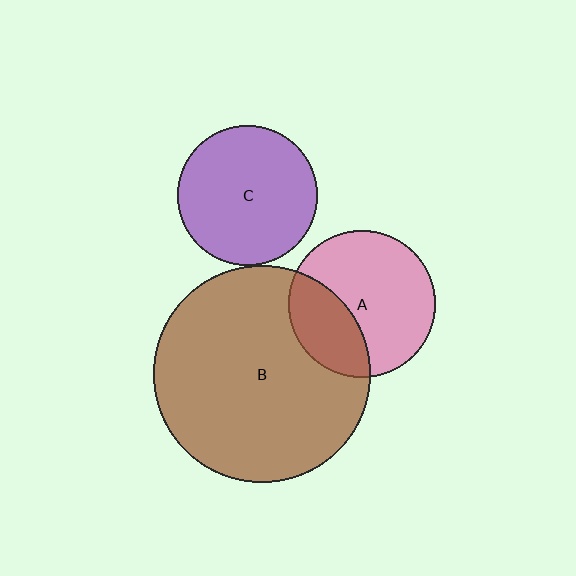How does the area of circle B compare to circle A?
Approximately 2.2 times.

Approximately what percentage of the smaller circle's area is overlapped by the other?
Approximately 30%.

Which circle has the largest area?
Circle B (brown).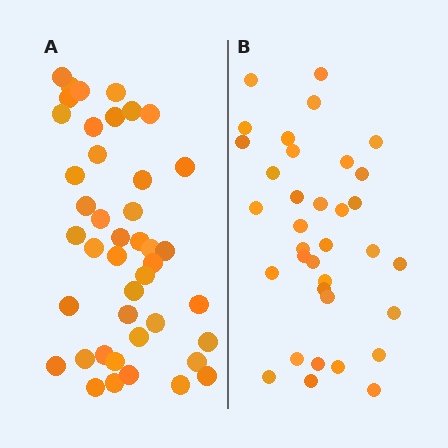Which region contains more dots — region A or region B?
Region A (the left region) has more dots.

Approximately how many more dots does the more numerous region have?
Region A has roughly 8 or so more dots than region B.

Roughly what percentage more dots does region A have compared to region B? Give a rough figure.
About 25% more.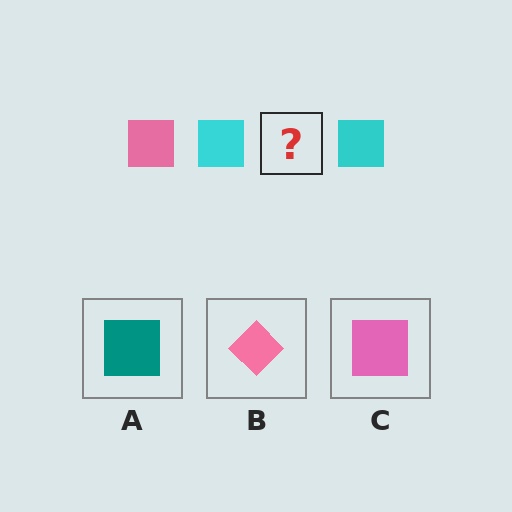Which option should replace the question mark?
Option C.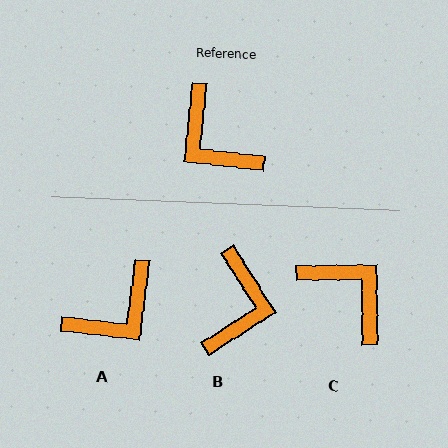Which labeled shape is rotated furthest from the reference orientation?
C, about 173 degrees away.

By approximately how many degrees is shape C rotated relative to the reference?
Approximately 173 degrees clockwise.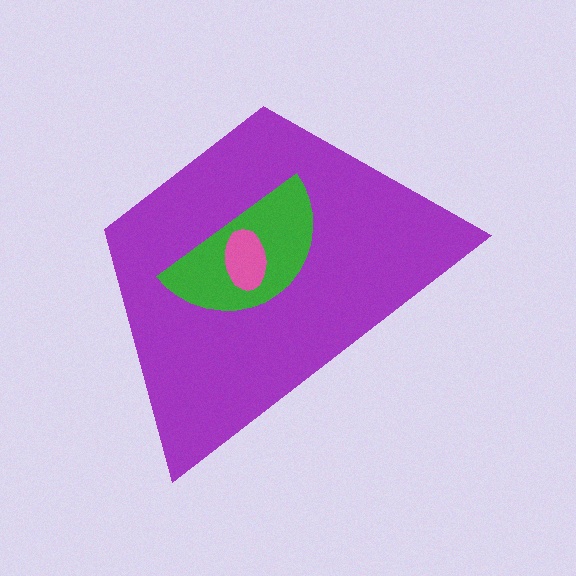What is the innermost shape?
The pink ellipse.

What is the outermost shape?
The purple trapezoid.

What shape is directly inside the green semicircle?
The pink ellipse.